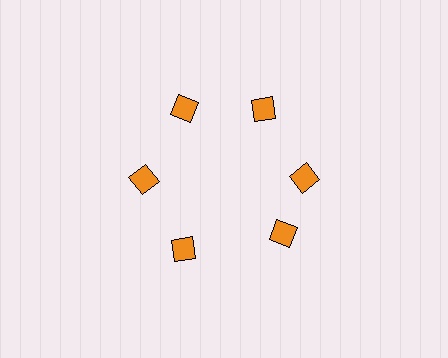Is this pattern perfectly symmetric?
No. The 6 orange diamonds are arranged in a ring, but one element near the 5 o'clock position is rotated out of alignment along the ring, breaking the 6-fold rotational symmetry.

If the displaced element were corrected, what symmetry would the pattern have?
It would have 6-fold rotational symmetry — the pattern would map onto itself every 60 degrees.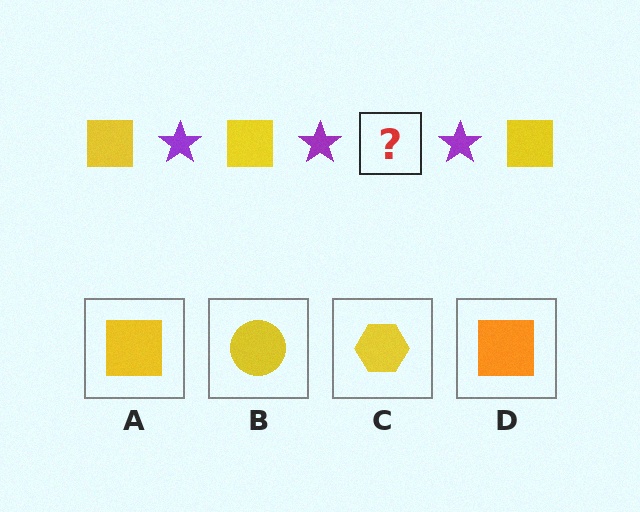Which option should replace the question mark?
Option A.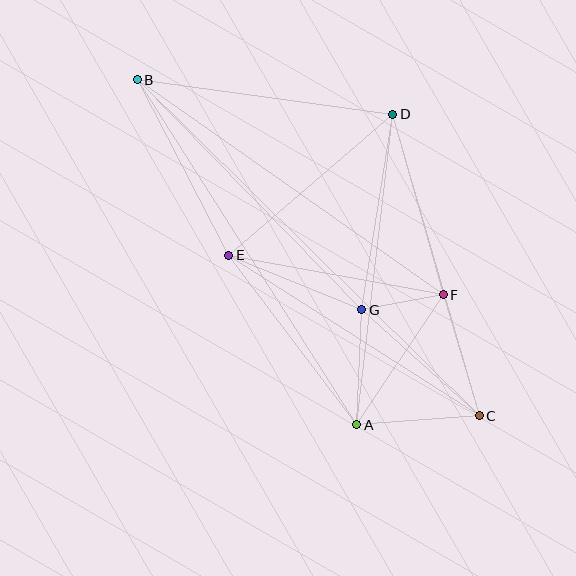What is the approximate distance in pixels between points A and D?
The distance between A and D is approximately 312 pixels.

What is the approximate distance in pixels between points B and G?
The distance between B and G is approximately 321 pixels.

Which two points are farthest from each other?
Points B and C are farthest from each other.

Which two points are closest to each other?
Points F and G are closest to each other.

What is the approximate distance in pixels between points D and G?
The distance between D and G is approximately 198 pixels.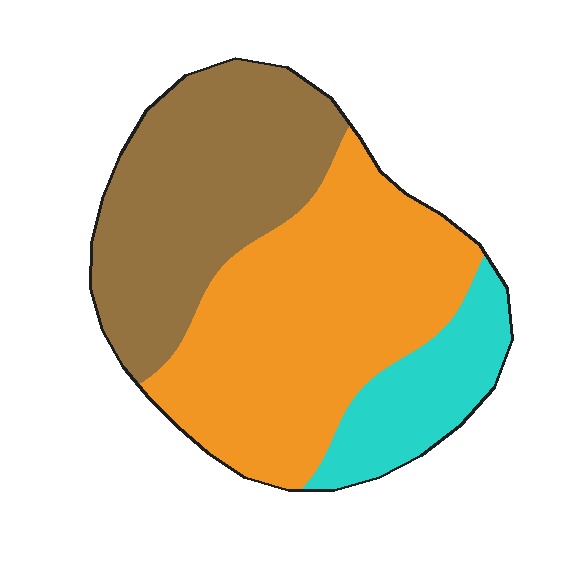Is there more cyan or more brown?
Brown.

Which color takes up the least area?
Cyan, at roughly 15%.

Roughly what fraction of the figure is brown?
Brown takes up about three eighths (3/8) of the figure.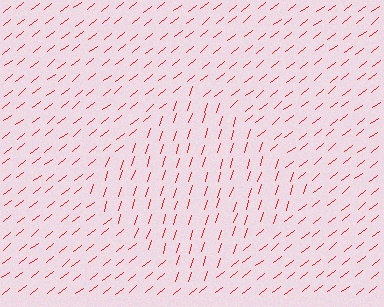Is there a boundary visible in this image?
Yes, there is a texture boundary formed by a change in line orientation.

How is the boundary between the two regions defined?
The boundary is defined purely by a change in line orientation (approximately 34 degrees difference). All lines are the same color and thickness.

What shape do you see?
I see a diamond.